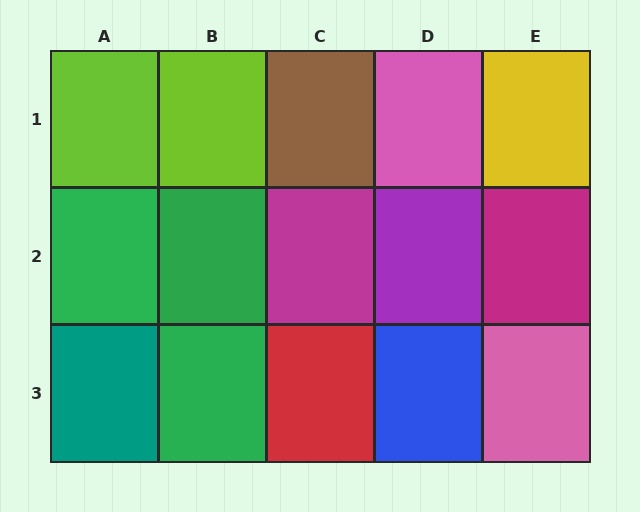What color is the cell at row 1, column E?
Yellow.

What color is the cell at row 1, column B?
Lime.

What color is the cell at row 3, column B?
Green.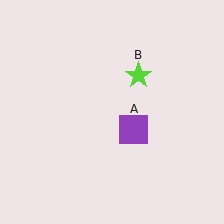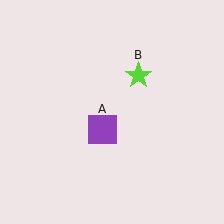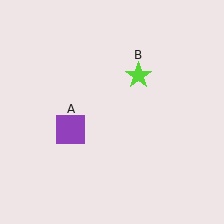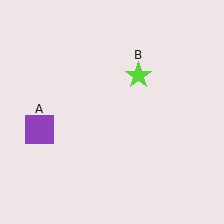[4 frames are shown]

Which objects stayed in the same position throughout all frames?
Lime star (object B) remained stationary.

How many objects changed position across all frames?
1 object changed position: purple square (object A).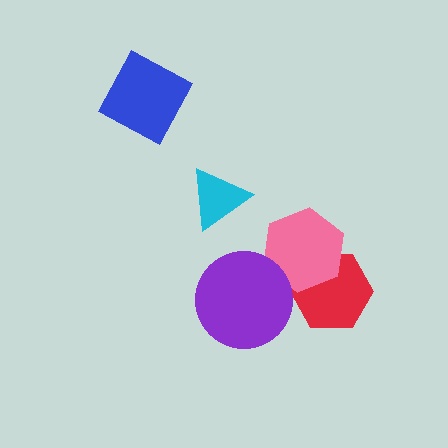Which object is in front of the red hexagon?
The pink hexagon is in front of the red hexagon.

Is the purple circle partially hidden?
No, no other shape covers it.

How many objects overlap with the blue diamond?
0 objects overlap with the blue diamond.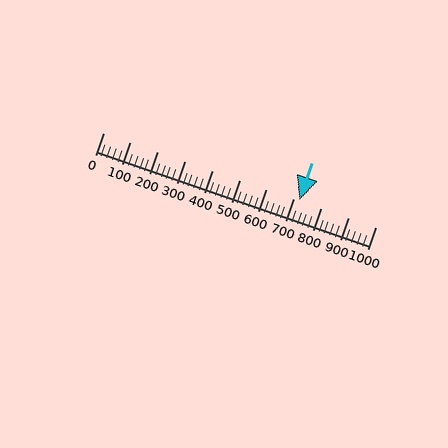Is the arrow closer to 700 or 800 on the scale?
The arrow is closer to 700.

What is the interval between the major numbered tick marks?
The major tick marks are spaced 100 units apart.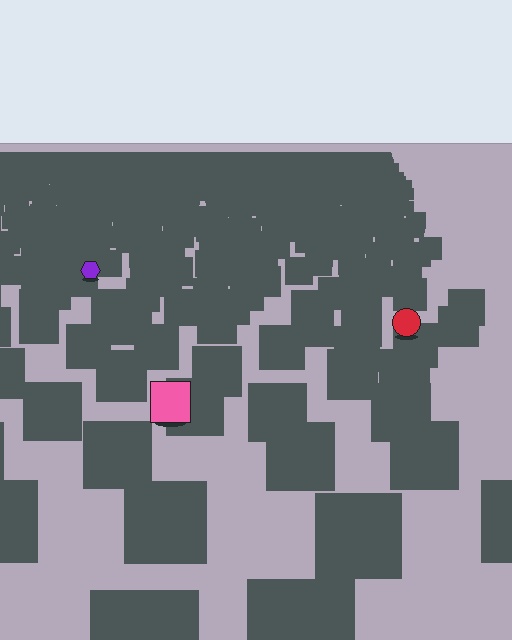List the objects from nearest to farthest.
From nearest to farthest: the pink square, the red circle, the purple hexagon.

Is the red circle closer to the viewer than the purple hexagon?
Yes. The red circle is closer — you can tell from the texture gradient: the ground texture is coarser near it.